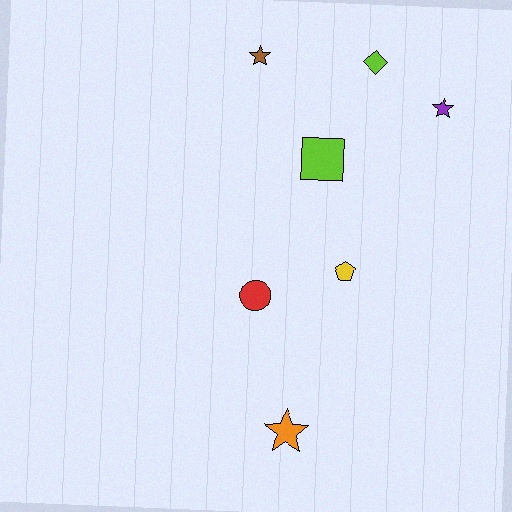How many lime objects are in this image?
There are 2 lime objects.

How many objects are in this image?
There are 7 objects.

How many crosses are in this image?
There are no crosses.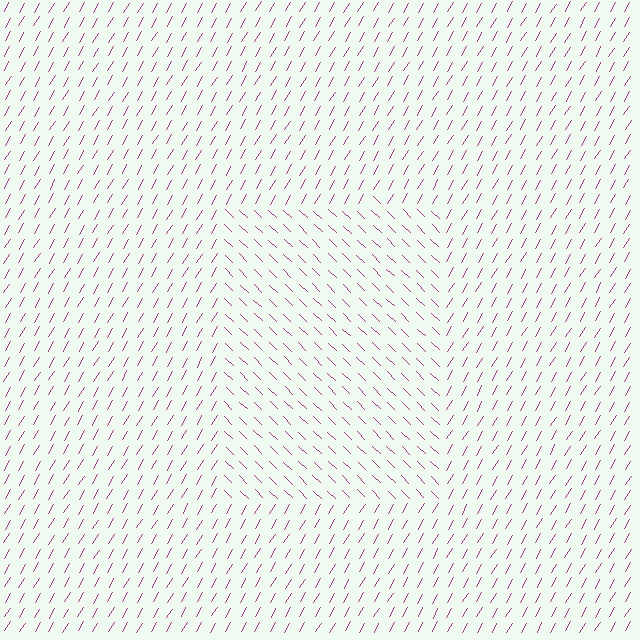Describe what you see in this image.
The image is filled with small magenta line segments. A rectangle region in the image has lines oriented differently from the surrounding lines, creating a visible texture boundary.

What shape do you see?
I see a rectangle.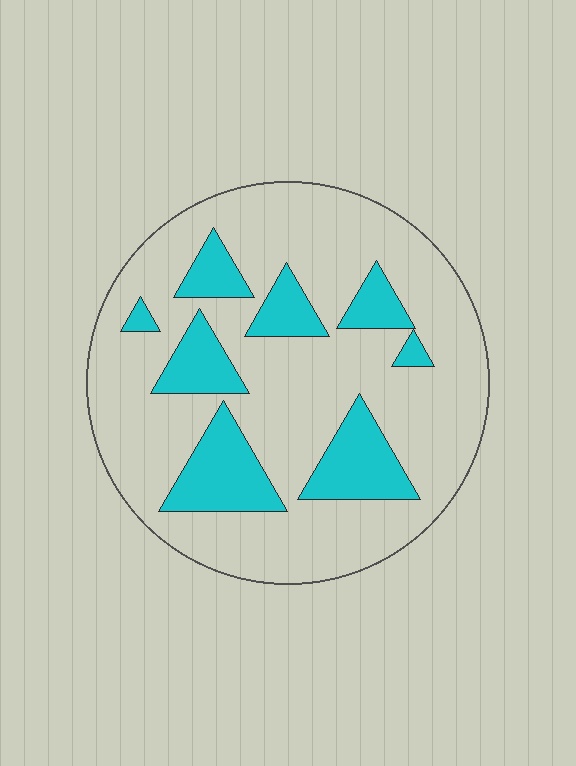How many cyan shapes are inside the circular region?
8.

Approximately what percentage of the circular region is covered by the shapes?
Approximately 25%.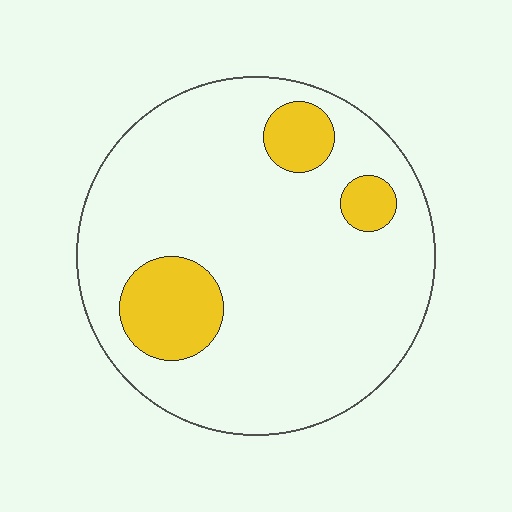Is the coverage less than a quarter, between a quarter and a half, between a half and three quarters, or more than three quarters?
Less than a quarter.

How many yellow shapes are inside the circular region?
3.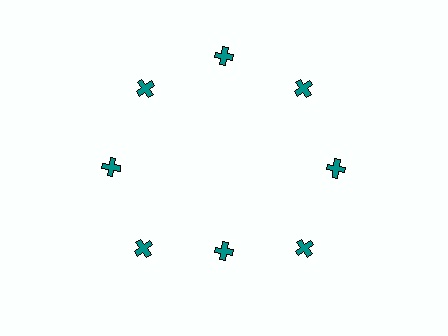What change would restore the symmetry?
The symmetry would be restored by moving it outward, back onto the ring so that all 8 crosses sit at equal angles and equal distance from the center.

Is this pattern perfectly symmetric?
No. The 8 teal crosses are arranged in a ring, but one element near the 6 o'clock position is pulled inward toward the center, breaking the 8-fold rotational symmetry.